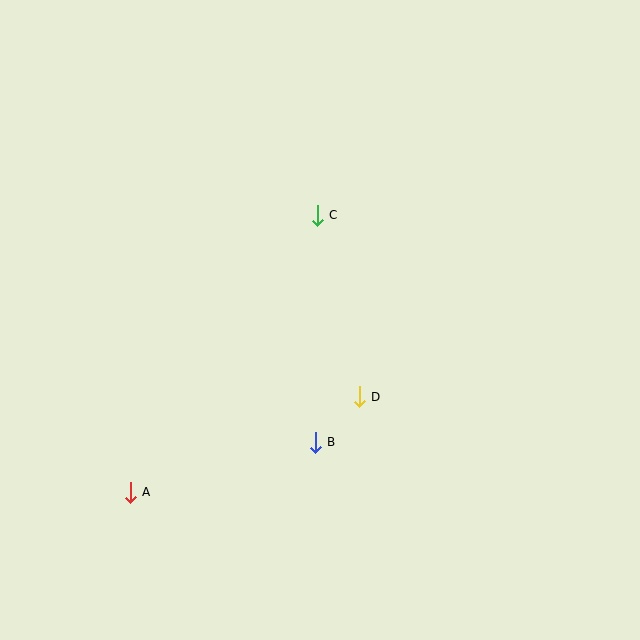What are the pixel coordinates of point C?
Point C is at (317, 215).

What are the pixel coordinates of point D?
Point D is at (359, 397).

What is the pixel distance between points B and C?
The distance between B and C is 227 pixels.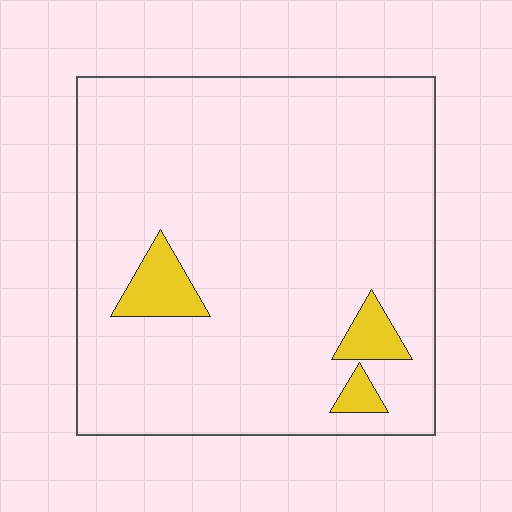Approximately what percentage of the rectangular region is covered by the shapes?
Approximately 5%.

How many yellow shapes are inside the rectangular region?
3.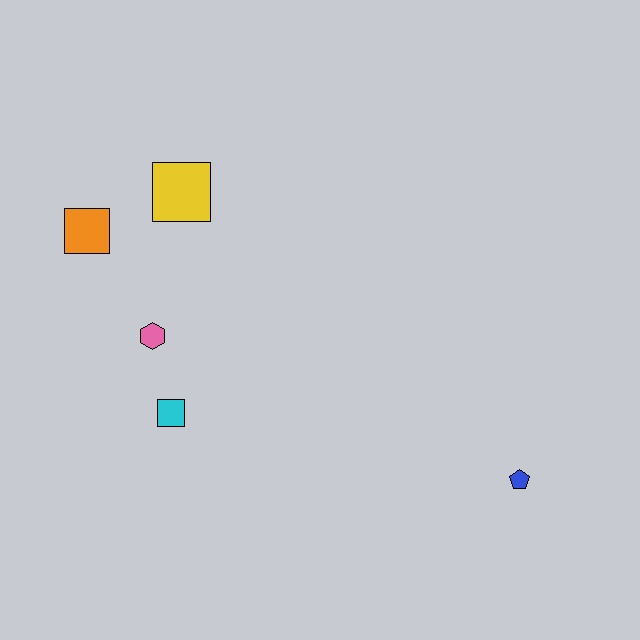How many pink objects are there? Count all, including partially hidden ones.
There is 1 pink object.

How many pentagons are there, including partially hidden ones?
There is 1 pentagon.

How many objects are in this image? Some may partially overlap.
There are 5 objects.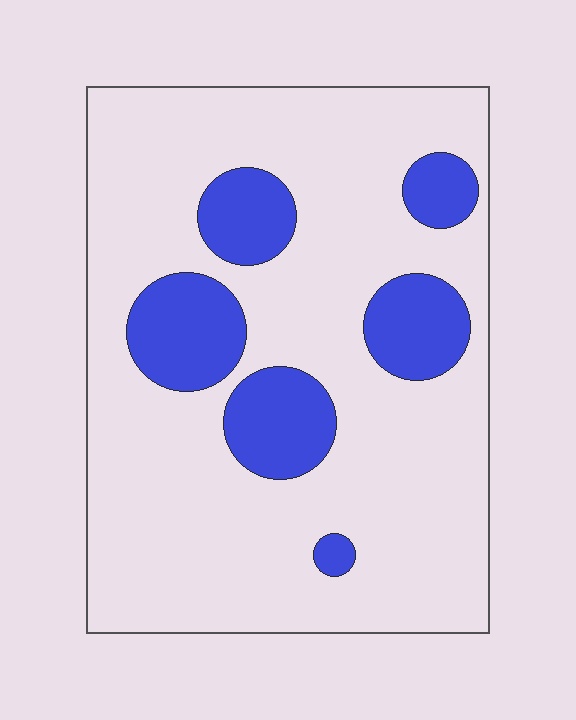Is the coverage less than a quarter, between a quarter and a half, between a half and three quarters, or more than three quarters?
Less than a quarter.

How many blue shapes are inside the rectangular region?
6.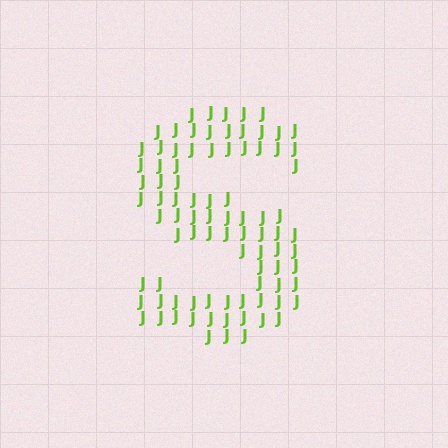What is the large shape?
The large shape is the letter S.